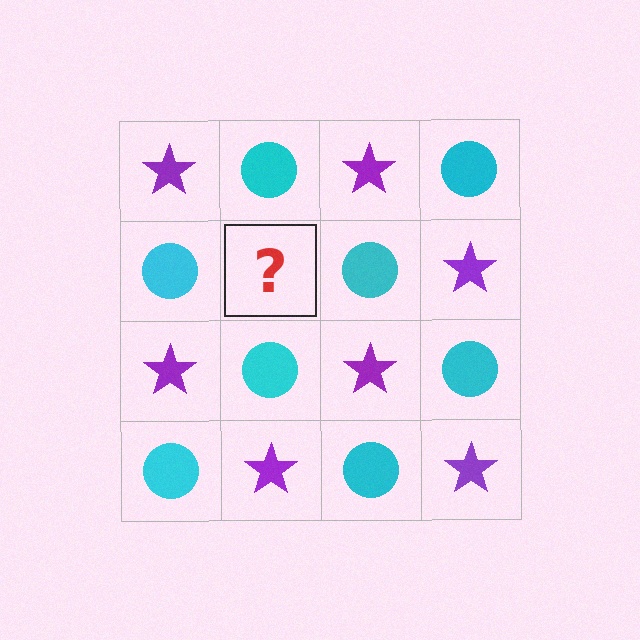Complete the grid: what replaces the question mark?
The question mark should be replaced with a purple star.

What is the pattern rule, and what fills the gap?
The rule is that it alternates purple star and cyan circle in a checkerboard pattern. The gap should be filled with a purple star.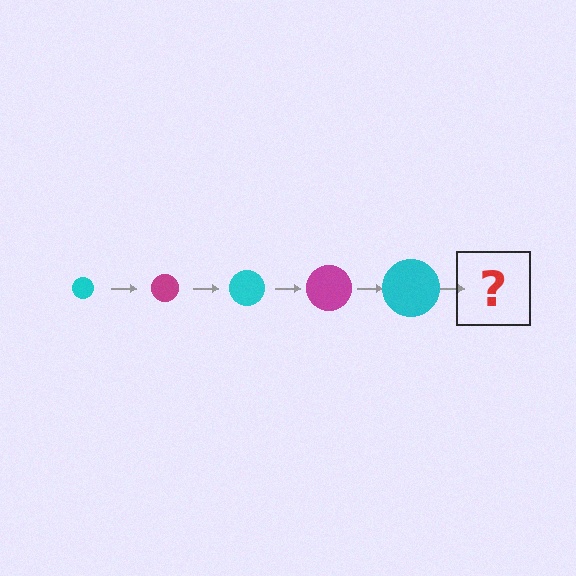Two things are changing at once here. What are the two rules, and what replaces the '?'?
The two rules are that the circle grows larger each step and the color cycles through cyan and magenta. The '?' should be a magenta circle, larger than the previous one.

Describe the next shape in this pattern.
It should be a magenta circle, larger than the previous one.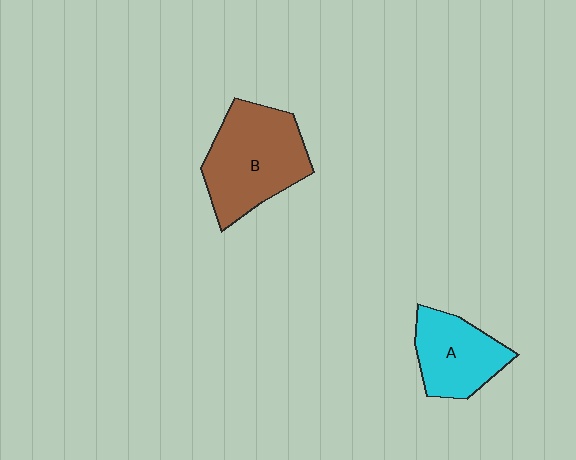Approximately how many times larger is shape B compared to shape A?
Approximately 1.5 times.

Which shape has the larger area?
Shape B (brown).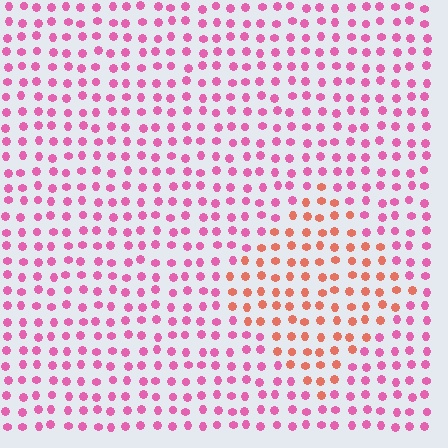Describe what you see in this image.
The image is filled with small pink elements in a uniform arrangement. A diamond-shaped region is visible where the elements are tinted to a slightly different hue, forming a subtle color boundary.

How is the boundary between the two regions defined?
The boundary is defined purely by a slight shift in hue (about 43 degrees). Spacing, size, and orientation are identical on both sides.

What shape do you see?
I see a diamond.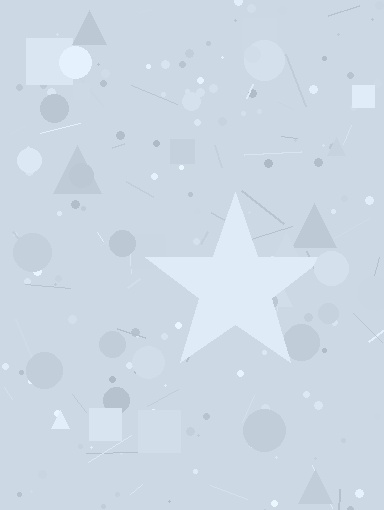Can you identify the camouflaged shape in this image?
The camouflaged shape is a star.